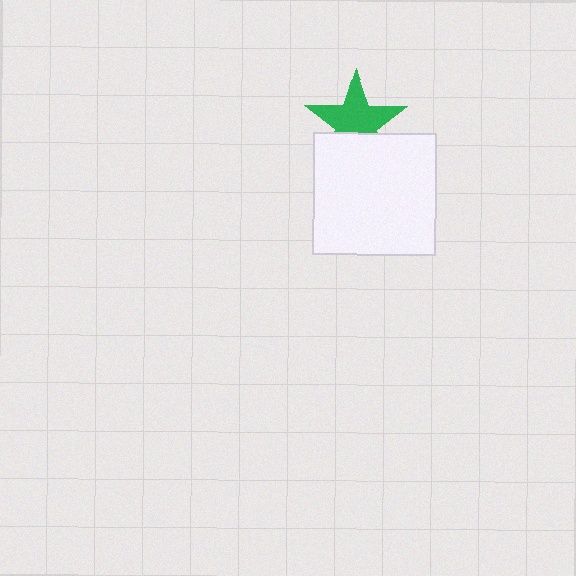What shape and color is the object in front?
The object in front is a white rectangle.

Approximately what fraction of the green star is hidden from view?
Roughly 34% of the green star is hidden behind the white rectangle.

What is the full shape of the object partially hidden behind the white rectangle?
The partially hidden object is a green star.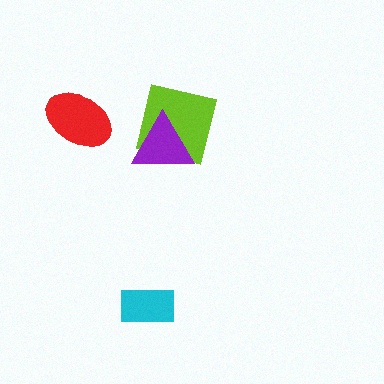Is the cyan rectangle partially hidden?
No, no other shape covers it.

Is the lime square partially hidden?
Yes, it is partially covered by another shape.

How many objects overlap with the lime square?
1 object overlaps with the lime square.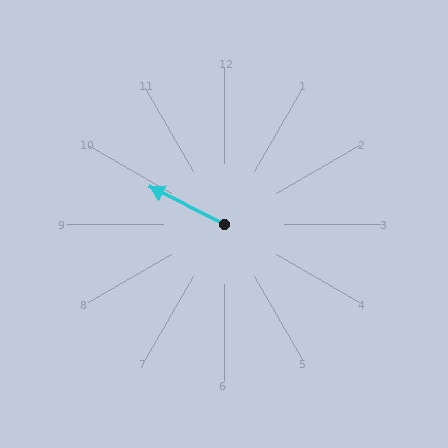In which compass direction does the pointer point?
Northwest.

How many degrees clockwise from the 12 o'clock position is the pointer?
Approximately 296 degrees.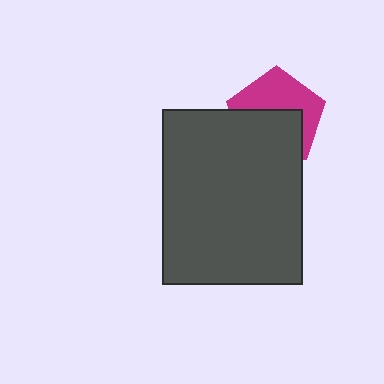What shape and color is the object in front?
The object in front is a dark gray rectangle.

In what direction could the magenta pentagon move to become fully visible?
The magenta pentagon could move up. That would shift it out from behind the dark gray rectangle entirely.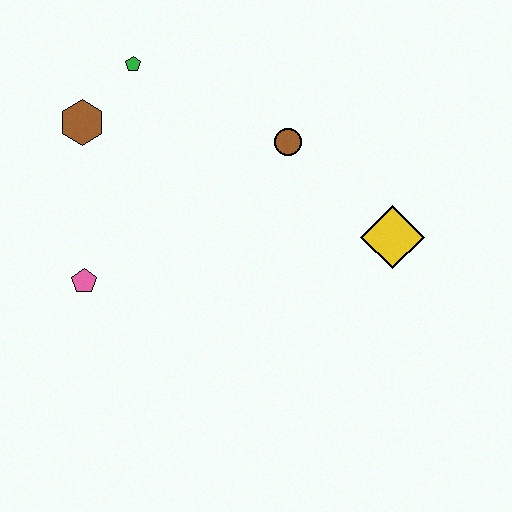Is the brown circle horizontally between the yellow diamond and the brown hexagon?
Yes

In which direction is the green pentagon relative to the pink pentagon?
The green pentagon is above the pink pentagon.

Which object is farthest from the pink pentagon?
The yellow diamond is farthest from the pink pentagon.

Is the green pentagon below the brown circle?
No